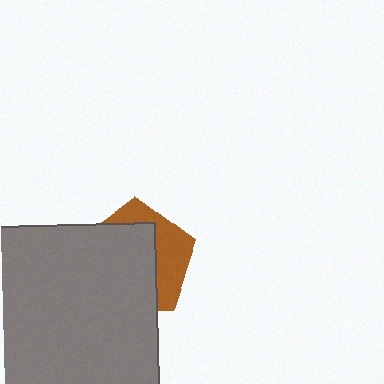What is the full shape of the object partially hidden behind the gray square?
The partially hidden object is a brown pentagon.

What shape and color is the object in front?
The object in front is a gray square.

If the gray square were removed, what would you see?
You would see the complete brown pentagon.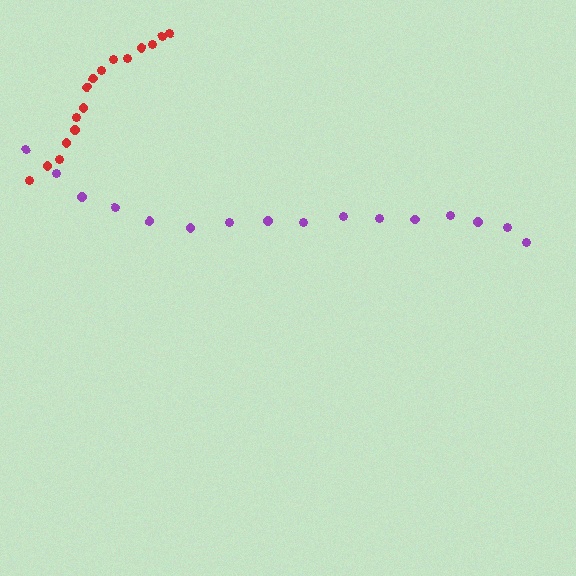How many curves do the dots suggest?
There are 2 distinct paths.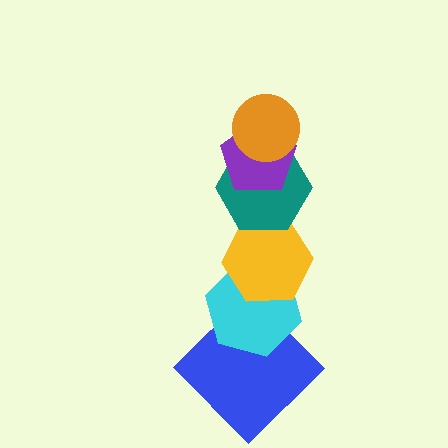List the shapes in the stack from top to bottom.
From top to bottom: the orange circle, the purple pentagon, the teal hexagon, the yellow hexagon, the cyan hexagon, the blue diamond.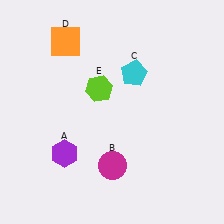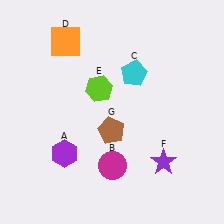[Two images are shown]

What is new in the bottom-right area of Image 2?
A purple star (F) was added in the bottom-right area of Image 2.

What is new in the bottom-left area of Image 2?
A brown pentagon (G) was added in the bottom-left area of Image 2.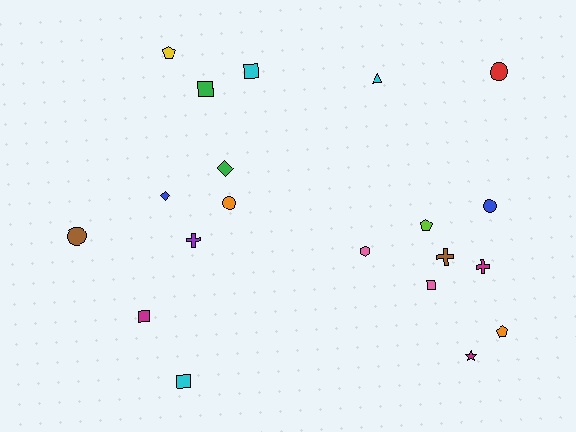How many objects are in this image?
There are 20 objects.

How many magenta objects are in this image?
There are 3 magenta objects.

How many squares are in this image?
There are 5 squares.